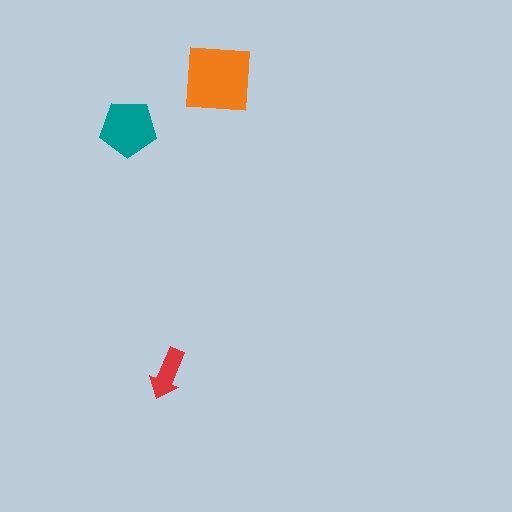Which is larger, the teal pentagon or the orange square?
The orange square.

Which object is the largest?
The orange square.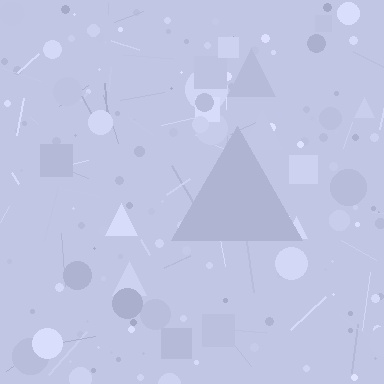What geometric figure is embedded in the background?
A triangle is embedded in the background.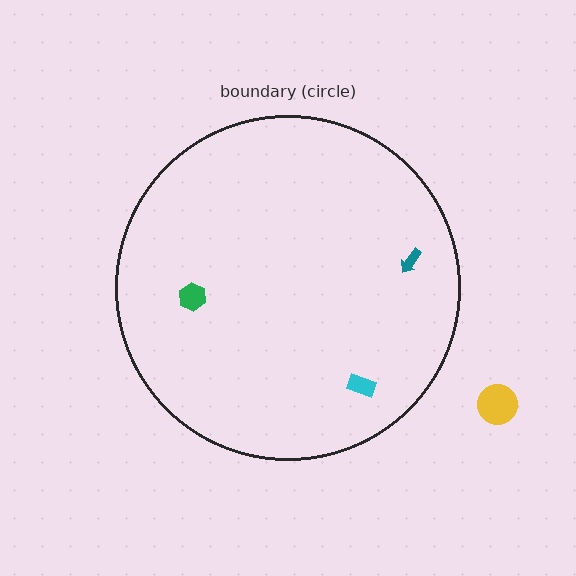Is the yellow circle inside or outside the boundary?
Outside.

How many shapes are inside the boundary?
3 inside, 1 outside.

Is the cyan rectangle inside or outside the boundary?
Inside.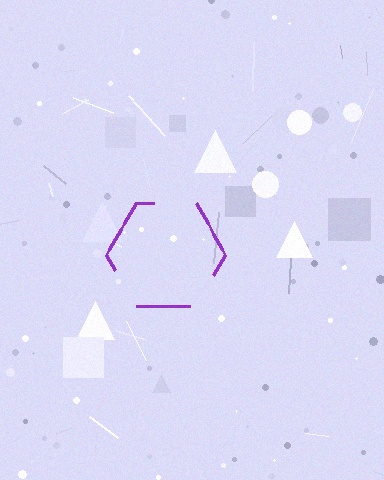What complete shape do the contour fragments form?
The contour fragments form a hexagon.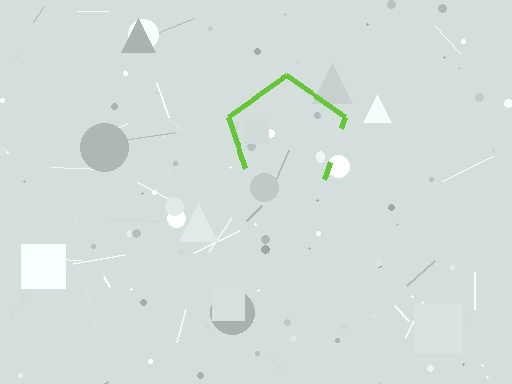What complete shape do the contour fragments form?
The contour fragments form a pentagon.